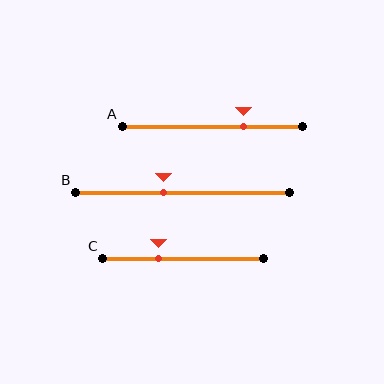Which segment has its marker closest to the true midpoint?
Segment B has its marker closest to the true midpoint.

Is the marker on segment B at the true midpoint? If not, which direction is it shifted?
No, the marker on segment B is shifted to the left by about 9% of the segment length.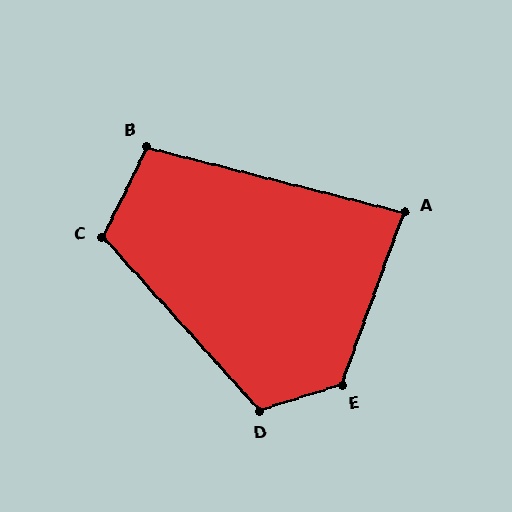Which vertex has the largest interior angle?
E, at approximately 127 degrees.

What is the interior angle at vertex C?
Approximately 112 degrees (obtuse).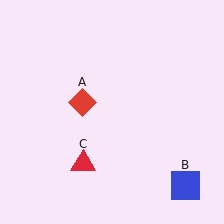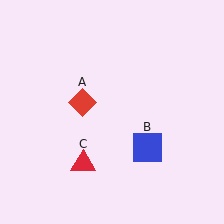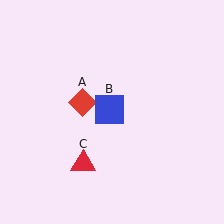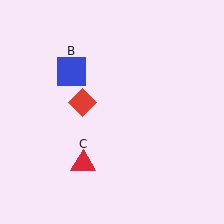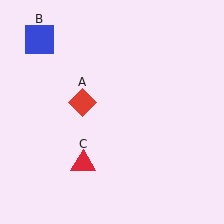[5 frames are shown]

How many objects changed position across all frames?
1 object changed position: blue square (object B).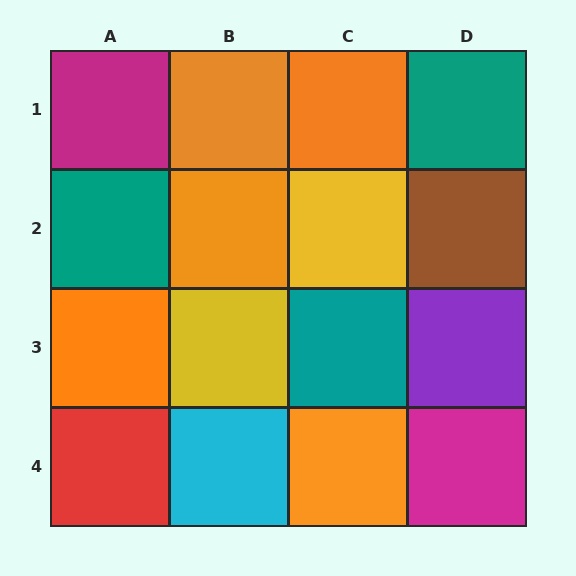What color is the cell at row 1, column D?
Teal.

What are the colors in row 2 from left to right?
Teal, orange, yellow, brown.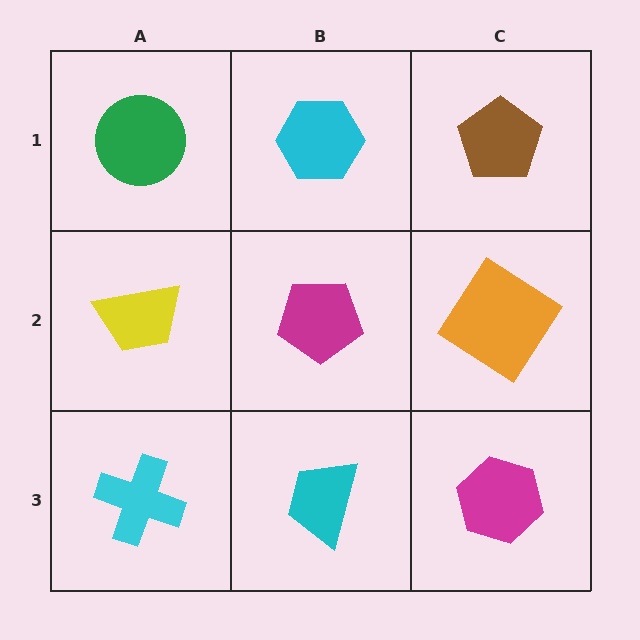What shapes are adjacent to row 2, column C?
A brown pentagon (row 1, column C), a magenta hexagon (row 3, column C), a magenta pentagon (row 2, column B).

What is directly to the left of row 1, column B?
A green circle.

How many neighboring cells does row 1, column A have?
2.